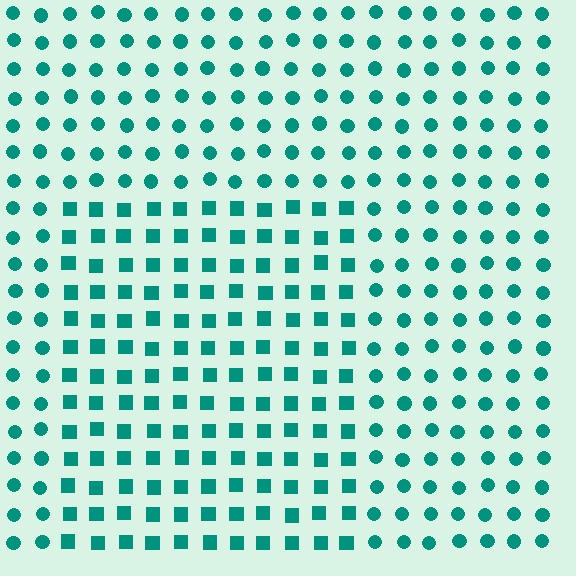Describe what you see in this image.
The image is filled with small teal elements arranged in a uniform grid. A rectangle-shaped region contains squares, while the surrounding area contains circles. The boundary is defined purely by the change in element shape.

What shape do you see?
I see a rectangle.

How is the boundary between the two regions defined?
The boundary is defined by a change in element shape: squares inside vs. circles outside. All elements share the same color and spacing.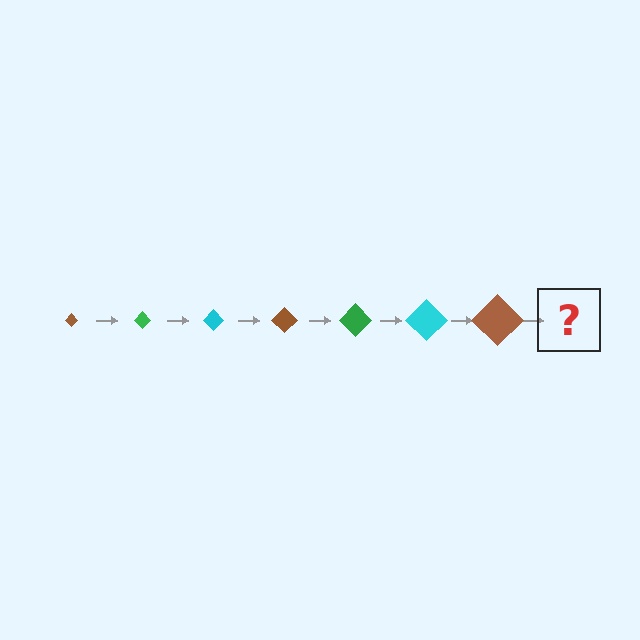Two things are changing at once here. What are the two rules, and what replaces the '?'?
The two rules are that the diamond grows larger each step and the color cycles through brown, green, and cyan. The '?' should be a green diamond, larger than the previous one.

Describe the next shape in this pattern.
It should be a green diamond, larger than the previous one.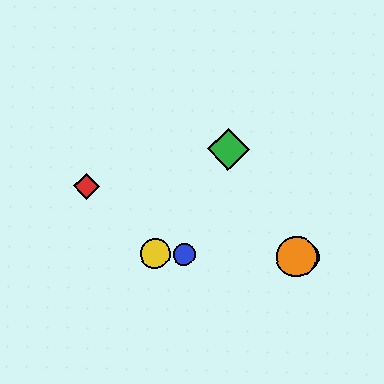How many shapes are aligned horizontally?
4 shapes (the blue circle, the yellow circle, the purple circle, the orange circle) are aligned horizontally.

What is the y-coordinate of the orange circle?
The orange circle is at y≈257.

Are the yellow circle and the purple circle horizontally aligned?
Yes, both are at y≈254.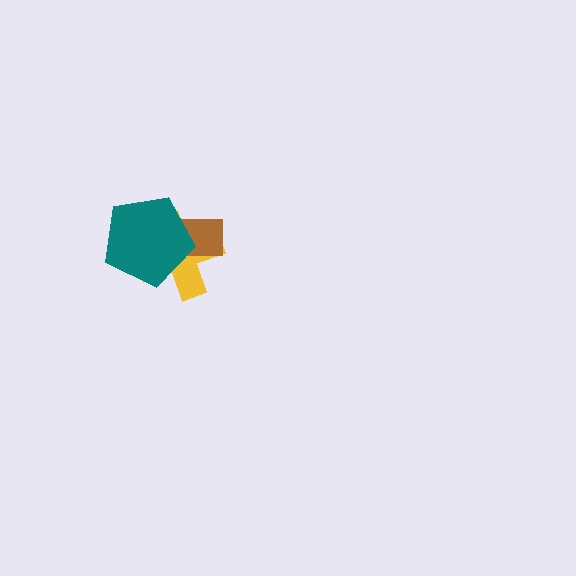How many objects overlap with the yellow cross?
2 objects overlap with the yellow cross.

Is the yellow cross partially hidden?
Yes, it is partially covered by another shape.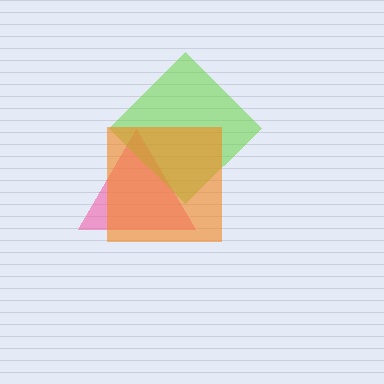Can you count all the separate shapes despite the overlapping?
Yes, there are 3 separate shapes.